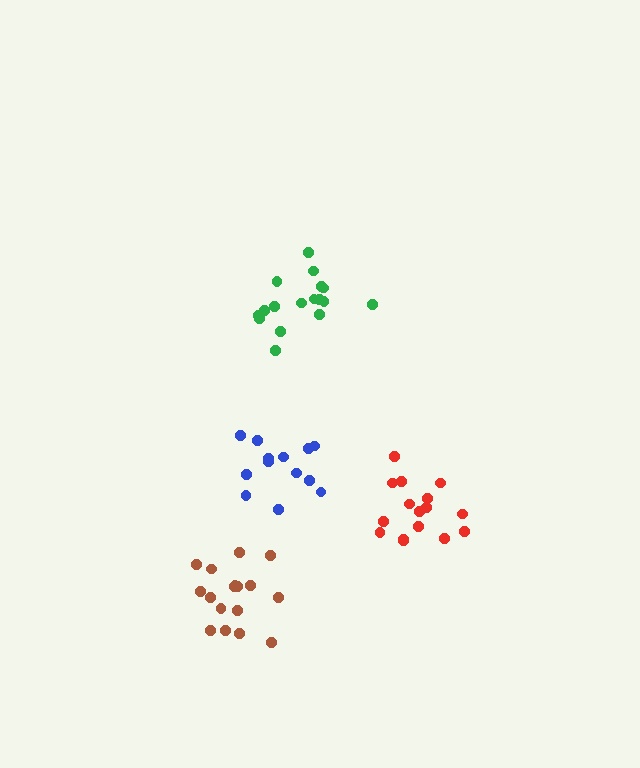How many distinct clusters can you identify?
There are 4 distinct clusters.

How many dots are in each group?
Group 1: 17 dots, Group 2: 17 dots, Group 3: 13 dots, Group 4: 16 dots (63 total).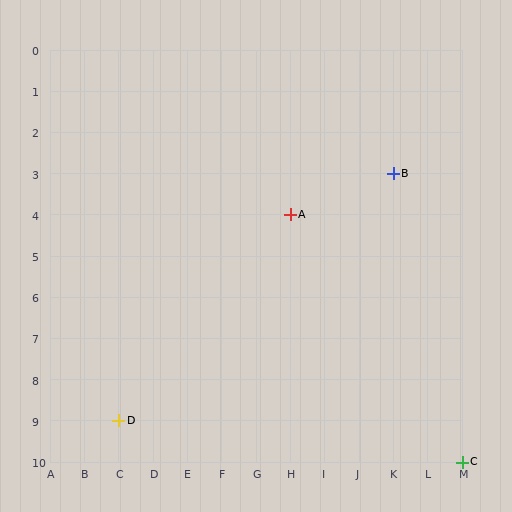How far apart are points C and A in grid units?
Points C and A are 5 columns and 6 rows apart (about 7.8 grid units diagonally).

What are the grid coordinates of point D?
Point D is at grid coordinates (C, 9).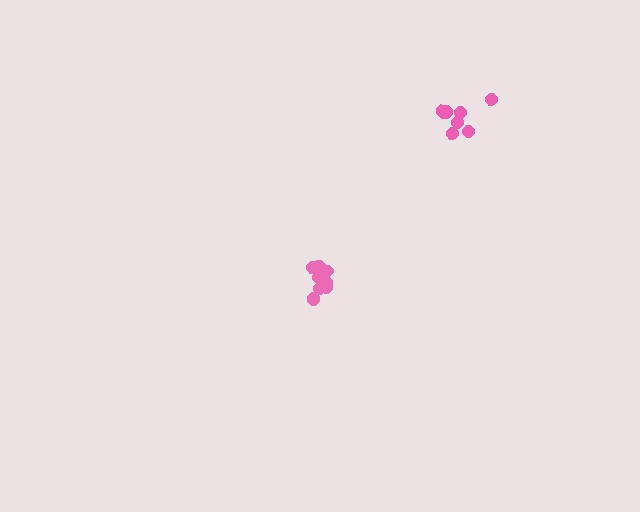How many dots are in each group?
Group 1: 9 dots, Group 2: 7 dots (16 total).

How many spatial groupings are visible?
There are 2 spatial groupings.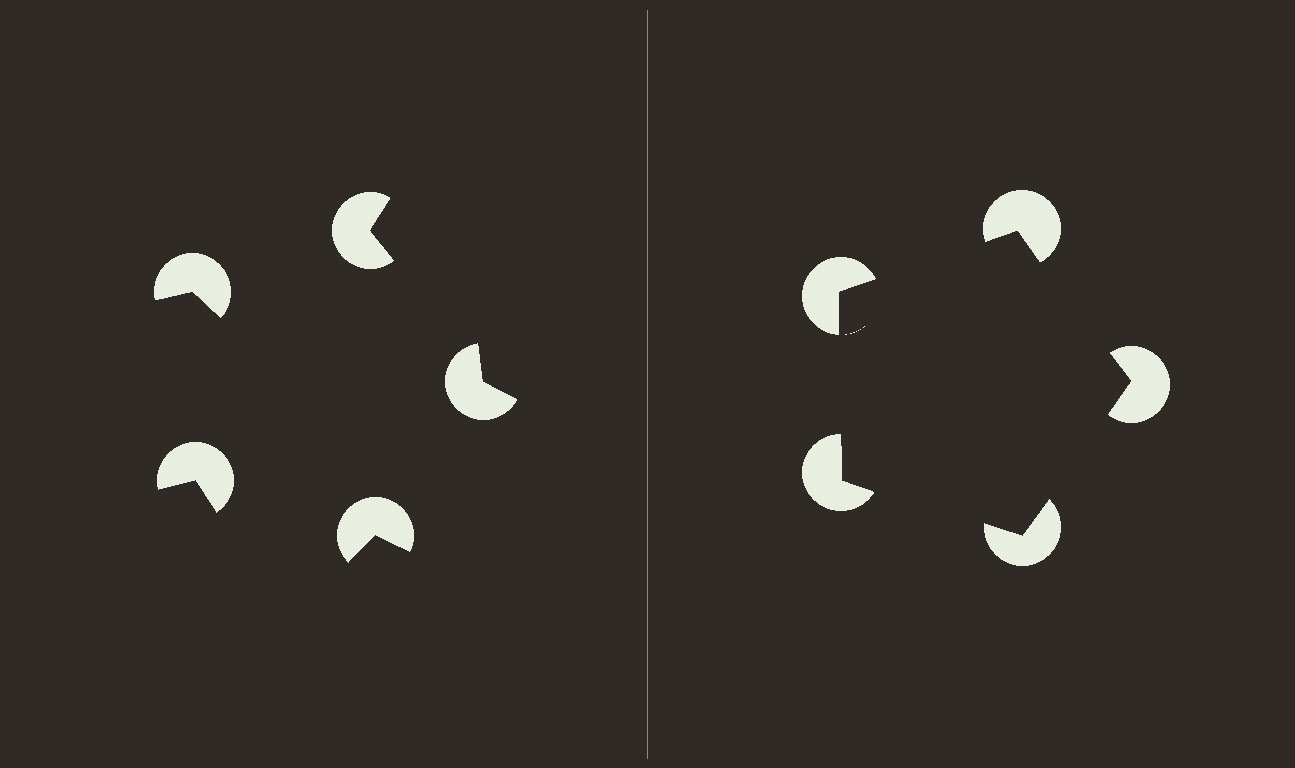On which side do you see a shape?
An illusory pentagon appears on the right side. On the left side the wedge cuts are rotated, so no coherent shape forms.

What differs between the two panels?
The pac-man discs are positioned identically on both sides; only the wedge orientations differ. On the right they align to a pentagon; on the left they are misaligned.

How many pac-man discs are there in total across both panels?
10 — 5 on each side.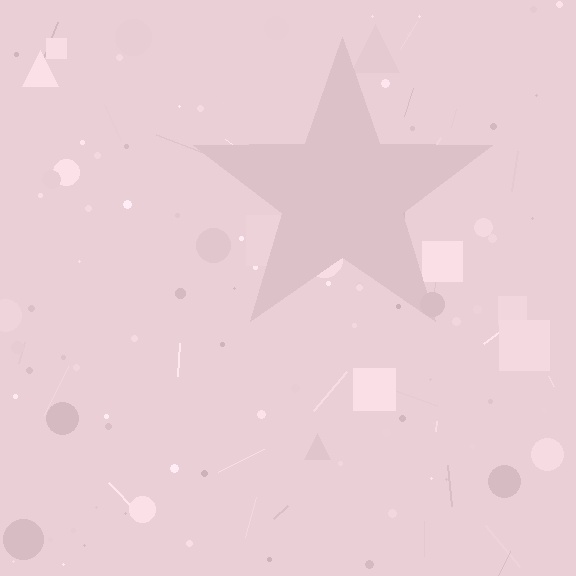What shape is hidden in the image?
A star is hidden in the image.